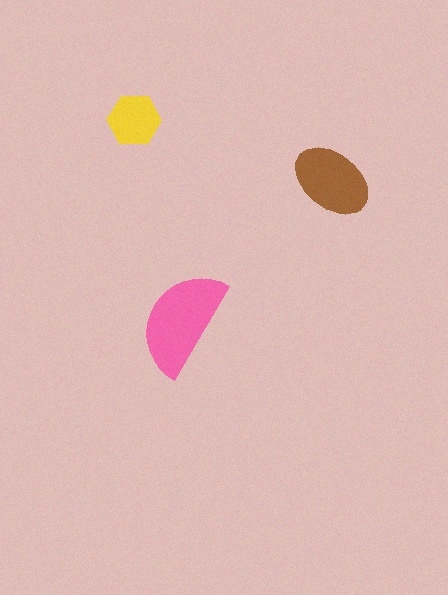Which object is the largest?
The pink semicircle.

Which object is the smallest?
The yellow hexagon.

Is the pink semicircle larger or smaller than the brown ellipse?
Larger.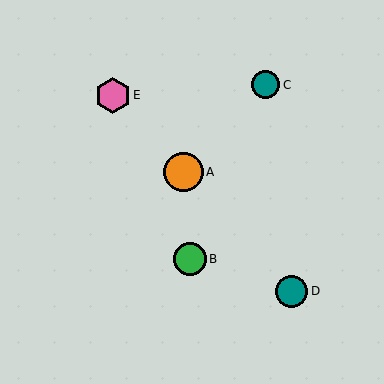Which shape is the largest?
The orange circle (labeled A) is the largest.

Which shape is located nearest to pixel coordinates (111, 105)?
The pink hexagon (labeled E) at (113, 95) is nearest to that location.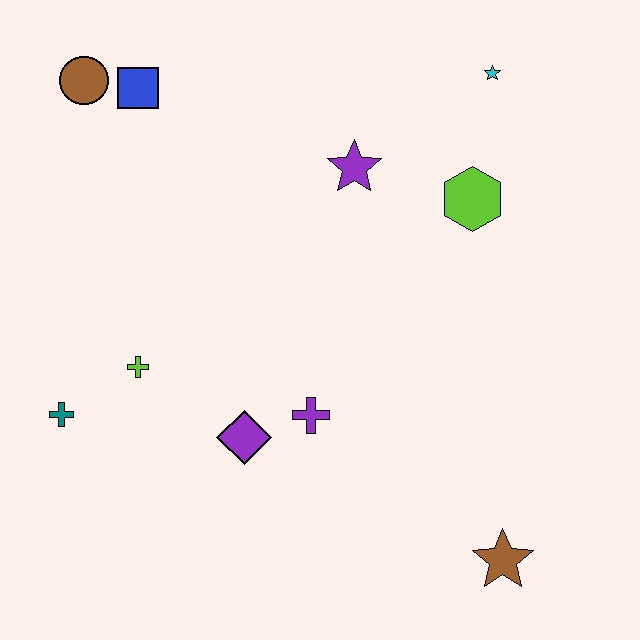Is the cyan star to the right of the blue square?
Yes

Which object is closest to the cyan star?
The lime hexagon is closest to the cyan star.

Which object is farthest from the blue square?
The brown star is farthest from the blue square.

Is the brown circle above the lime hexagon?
Yes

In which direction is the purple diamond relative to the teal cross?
The purple diamond is to the right of the teal cross.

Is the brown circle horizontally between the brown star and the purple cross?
No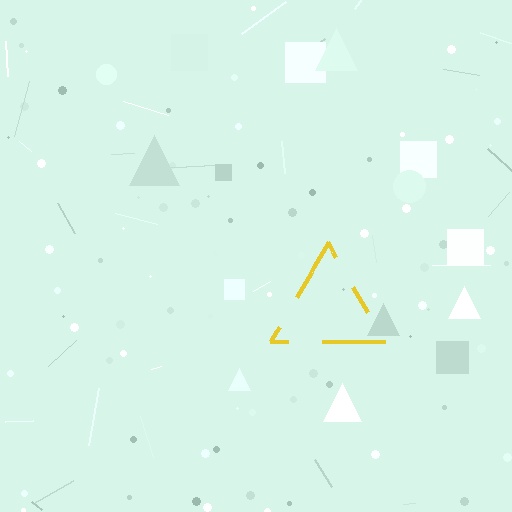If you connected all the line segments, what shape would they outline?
They would outline a triangle.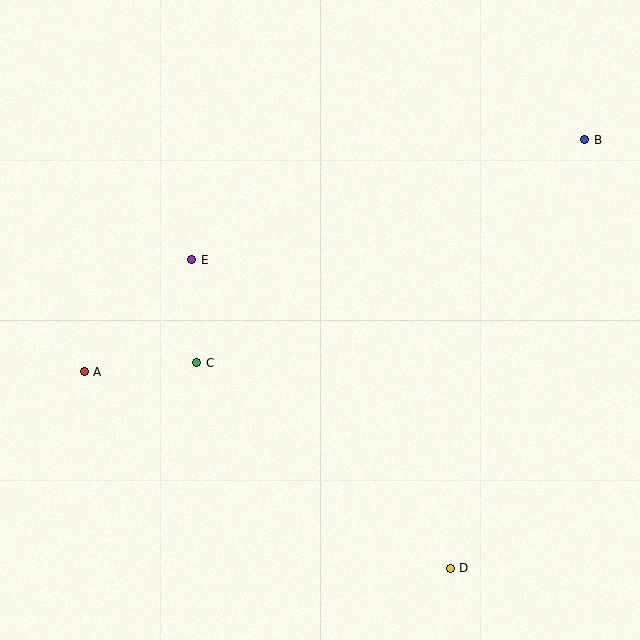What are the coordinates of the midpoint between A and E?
The midpoint between A and E is at (138, 316).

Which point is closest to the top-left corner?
Point E is closest to the top-left corner.